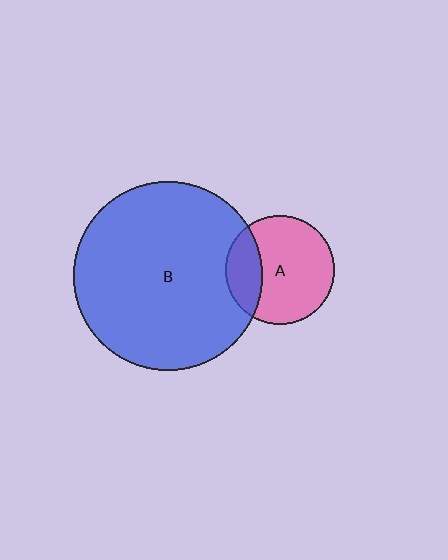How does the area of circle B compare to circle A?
Approximately 3.0 times.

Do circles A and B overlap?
Yes.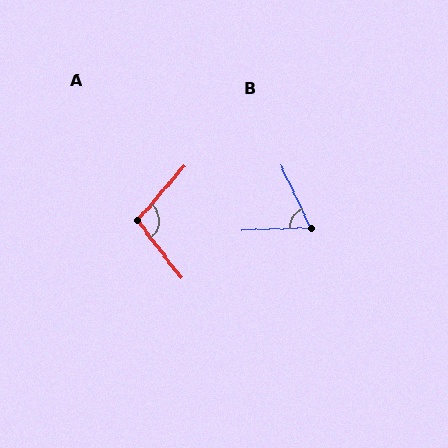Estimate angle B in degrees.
Approximately 67 degrees.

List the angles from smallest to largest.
B (67°), A (102°).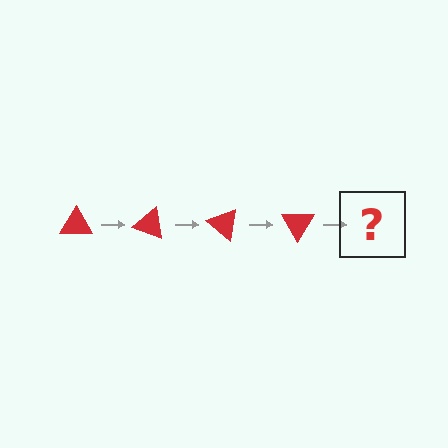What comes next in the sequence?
The next element should be a red triangle rotated 80 degrees.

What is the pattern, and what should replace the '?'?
The pattern is that the triangle rotates 20 degrees each step. The '?' should be a red triangle rotated 80 degrees.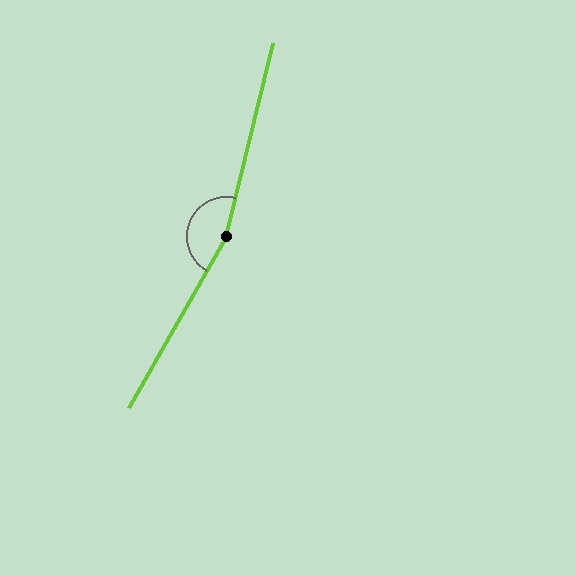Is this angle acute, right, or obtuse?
It is obtuse.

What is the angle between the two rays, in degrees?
Approximately 164 degrees.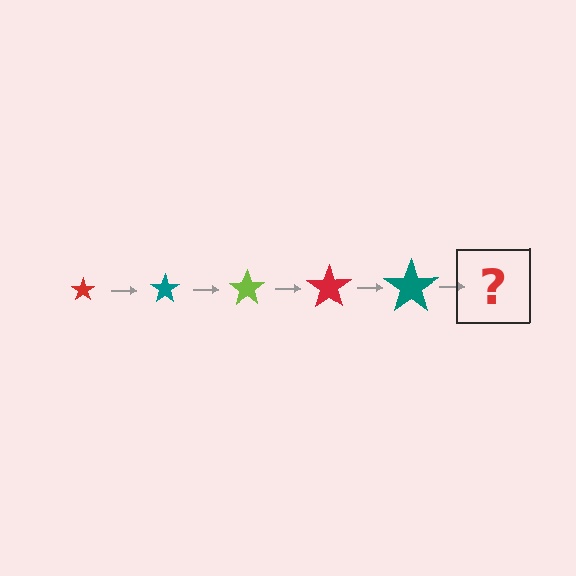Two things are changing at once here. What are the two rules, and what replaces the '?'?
The two rules are that the star grows larger each step and the color cycles through red, teal, and lime. The '?' should be a lime star, larger than the previous one.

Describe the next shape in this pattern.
It should be a lime star, larger than the previous one.